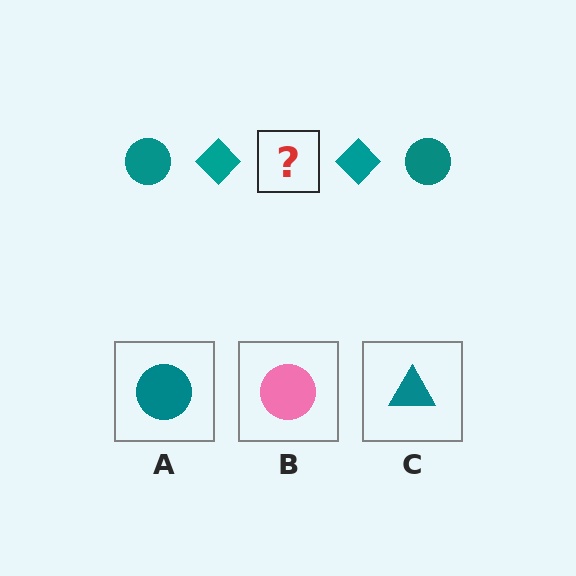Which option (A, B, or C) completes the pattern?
A.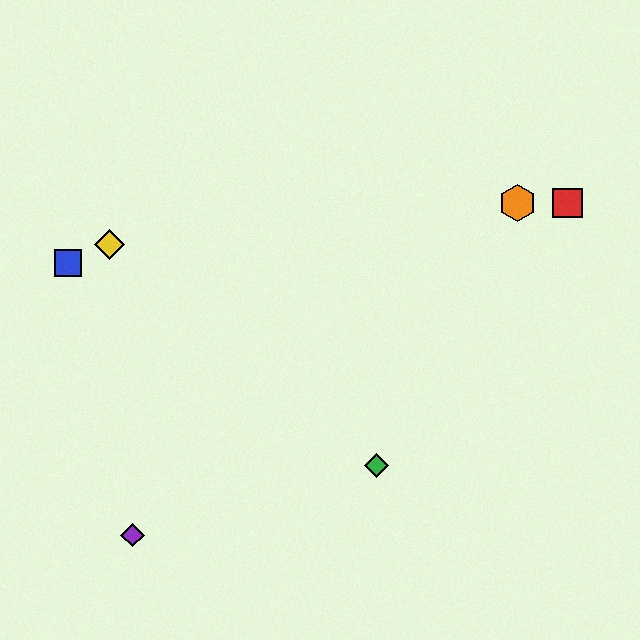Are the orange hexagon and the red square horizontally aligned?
Yes, both are at y≈203.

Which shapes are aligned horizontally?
The red square, the orange hexagon are aligned horizontally.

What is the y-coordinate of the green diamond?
The green diamond is at y≈465.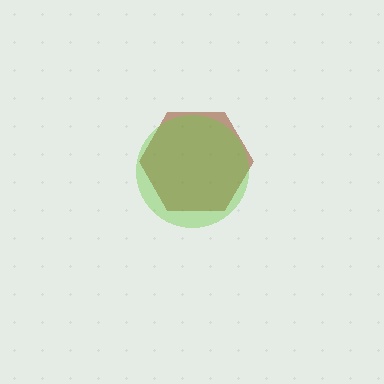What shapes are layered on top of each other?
The layered shapes are: a brown hexagon, a lime circle.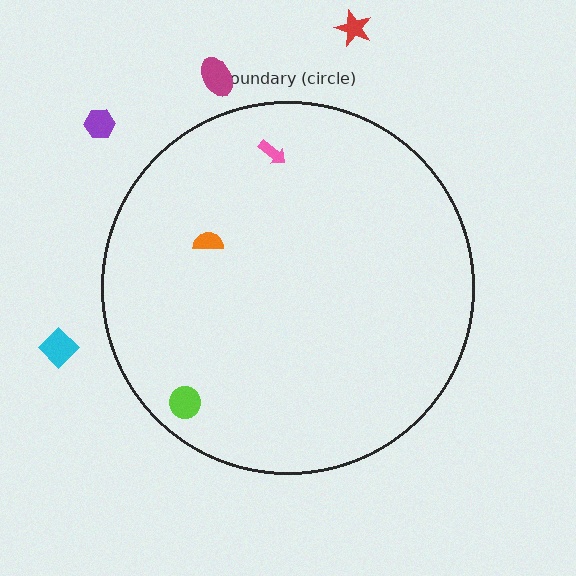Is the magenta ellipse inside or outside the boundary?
Outside.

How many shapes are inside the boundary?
3 inside, 4 outside.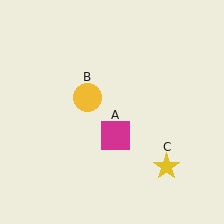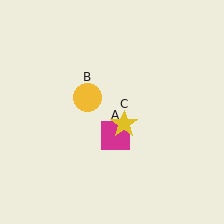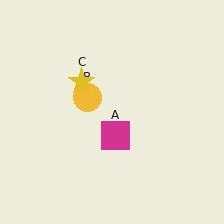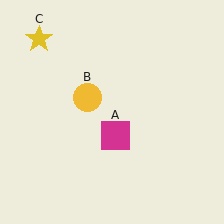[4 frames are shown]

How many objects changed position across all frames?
1 object changed position: yellow star (object C).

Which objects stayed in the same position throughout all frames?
Magenta square (object A) and yellow circle (object B) remained stationary.